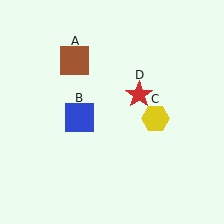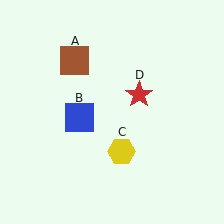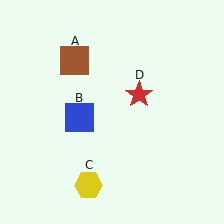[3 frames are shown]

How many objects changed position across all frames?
1 object changed position: yellow hexagon (object C).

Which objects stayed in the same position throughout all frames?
Brown square (object A) and blue square (object B) and red star (object D) remained stationary.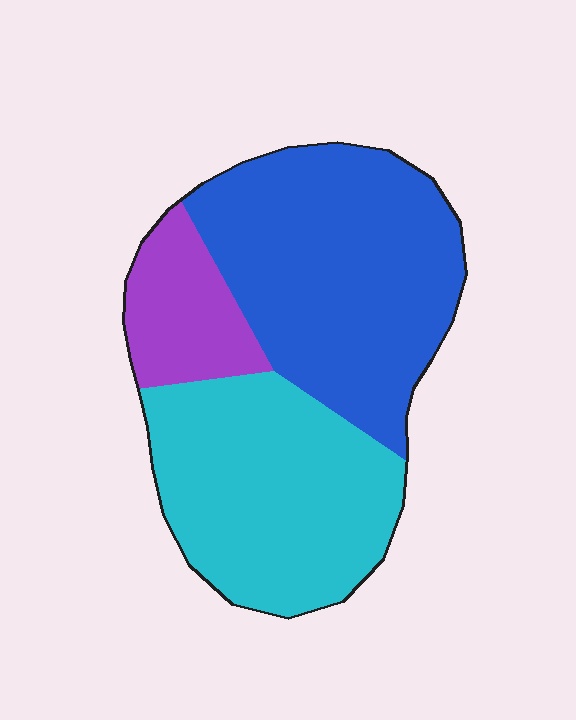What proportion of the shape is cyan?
Cyan covers 39% of the shape.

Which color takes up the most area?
Blue, at roughly 45%.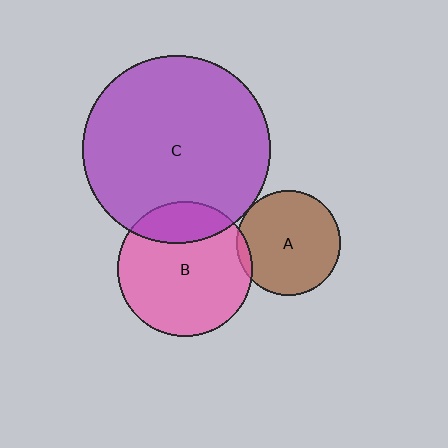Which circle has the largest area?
Circle C (purple).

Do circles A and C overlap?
Yes.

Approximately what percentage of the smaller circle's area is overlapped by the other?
Approximately 5%.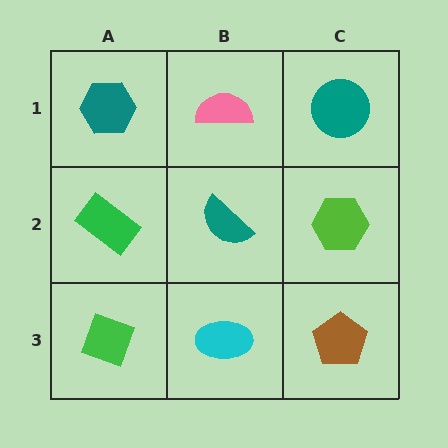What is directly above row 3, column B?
A teal semicircle.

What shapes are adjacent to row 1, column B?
A teal semicircle (row 2, column B), a teal hexagon (row 1, column A), a teal circle (row 1, column C).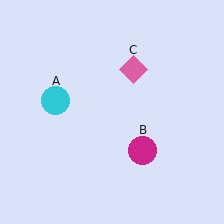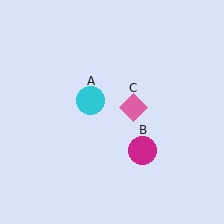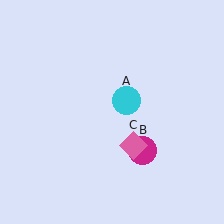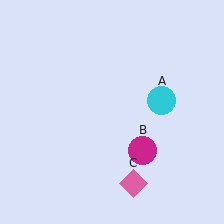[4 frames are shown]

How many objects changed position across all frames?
2 objects changed position: cyan circle (object A), pink diamond (object C).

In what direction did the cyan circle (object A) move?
The cyan circle (object A) moved right.